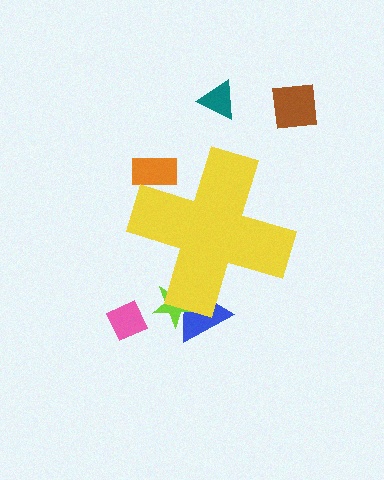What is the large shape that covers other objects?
A yellow cross.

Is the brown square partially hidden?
No, the brown square is fully visible.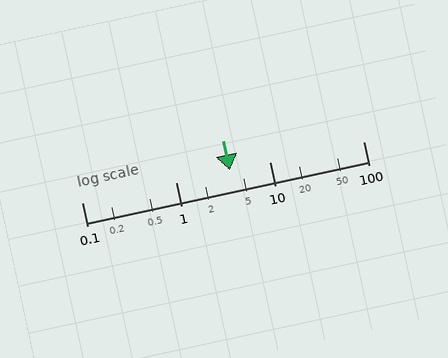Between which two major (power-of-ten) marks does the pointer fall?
The pointer is between 1 and 10.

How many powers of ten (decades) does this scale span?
The scale spans 3 decades, from 0.1 to 100.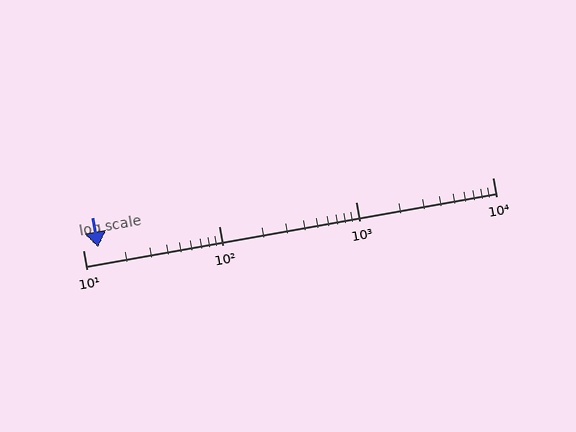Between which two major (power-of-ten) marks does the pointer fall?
The pointer is between 10 and 100.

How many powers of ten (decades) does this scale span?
The scale spans 3 decades, from 10 to 10000.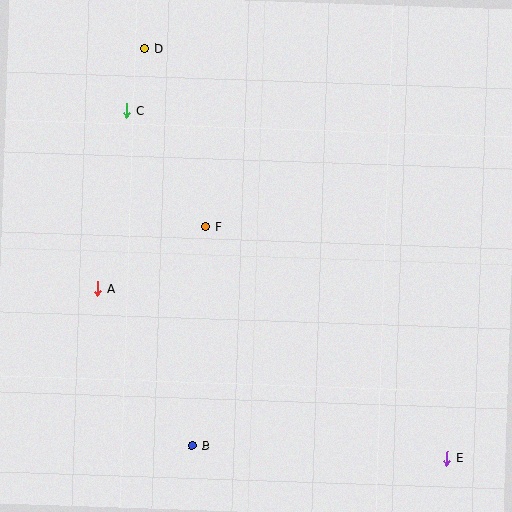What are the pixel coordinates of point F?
Point F is at (206, 227).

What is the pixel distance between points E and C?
The distance between E and C is 473 pixels.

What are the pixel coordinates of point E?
Point E is at (447, 458).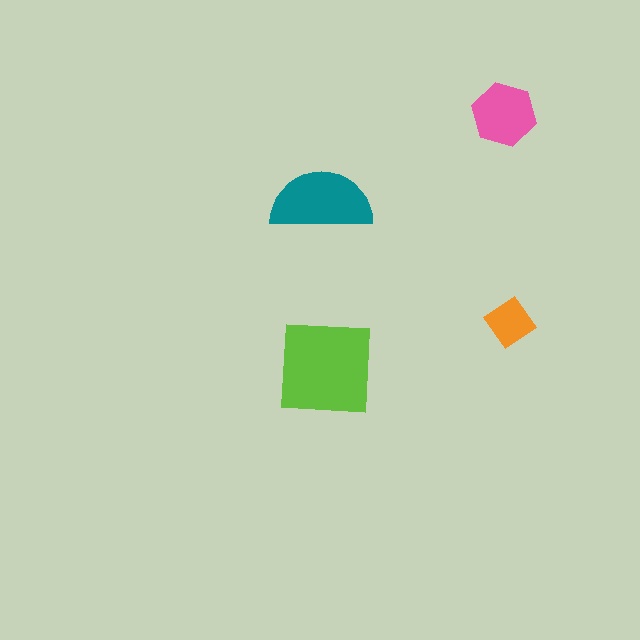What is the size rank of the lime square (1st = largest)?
1st.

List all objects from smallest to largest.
The orange diamond, the pink hexagon, the teal semicircle, the lime square.